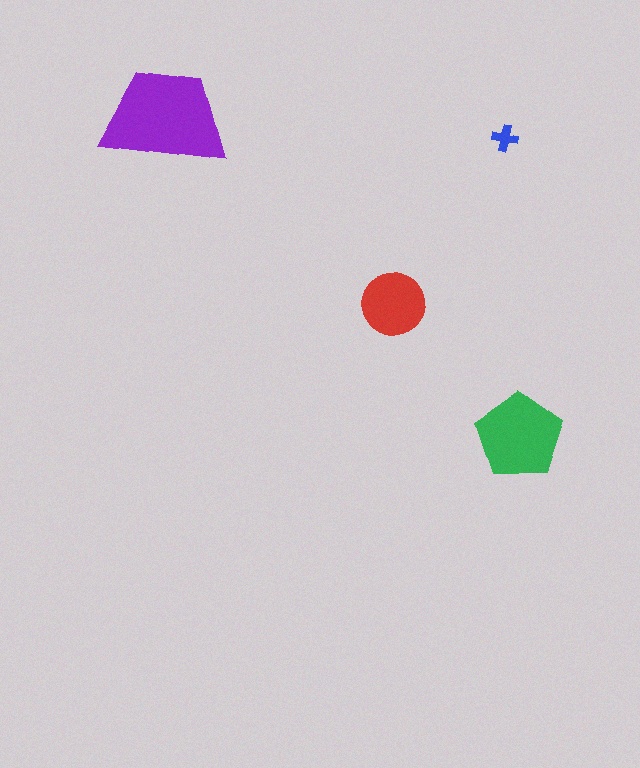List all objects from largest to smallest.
The purple trapezoid, the green pentagon, the red circle, the blue cross.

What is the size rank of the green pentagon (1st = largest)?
2nd.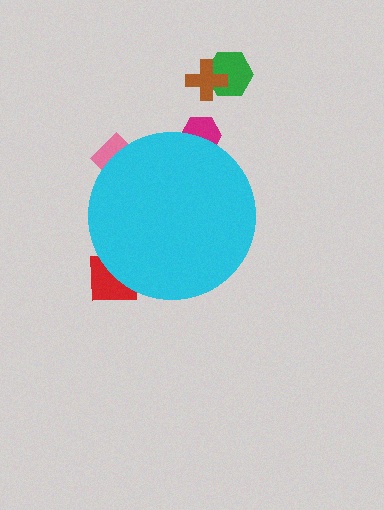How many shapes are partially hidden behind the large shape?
3 shapes are partially hidden.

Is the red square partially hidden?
Yes, the red square is partially hidden behind the cyan circle.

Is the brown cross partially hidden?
No, the brown cross is fully visible.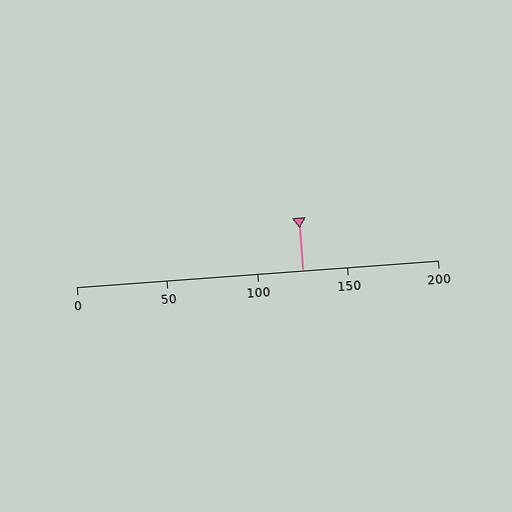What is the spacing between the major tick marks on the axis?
The major ticks are spaced 50 apart.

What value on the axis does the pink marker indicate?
The marker indicates approximately 125.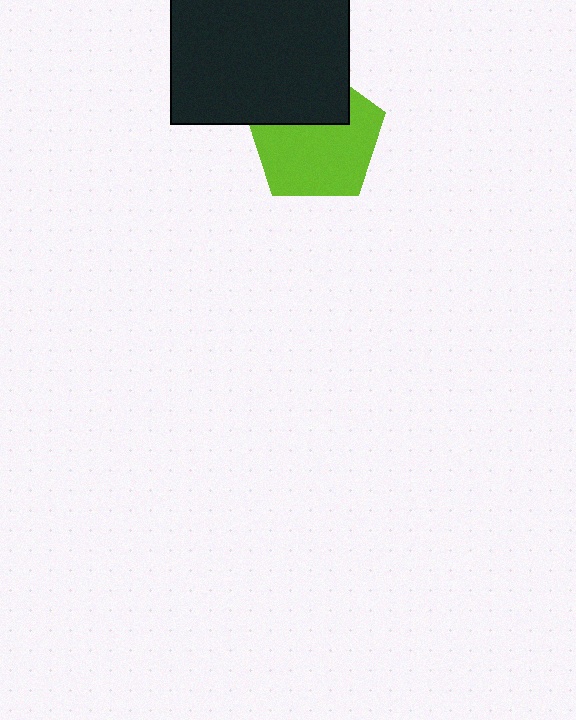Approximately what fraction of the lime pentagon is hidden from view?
Roughly 34% of the lime pentagon is hidden behind the black square.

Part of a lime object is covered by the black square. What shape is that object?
It is a pentagon.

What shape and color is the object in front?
The object in front is a black square.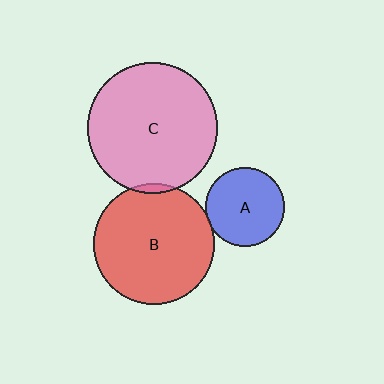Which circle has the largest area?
Circle C (pink).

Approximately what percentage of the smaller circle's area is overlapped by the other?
Approximately 5%.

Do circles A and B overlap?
Yes.